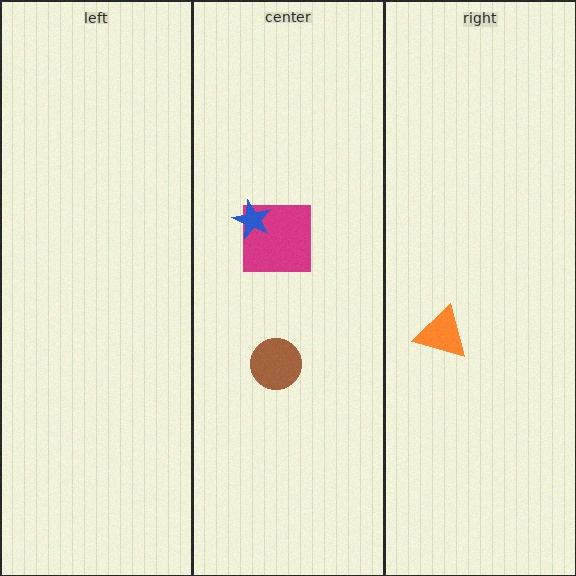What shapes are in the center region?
The brown circle, the magenta square, the blue star.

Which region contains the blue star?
The center region.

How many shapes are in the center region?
3.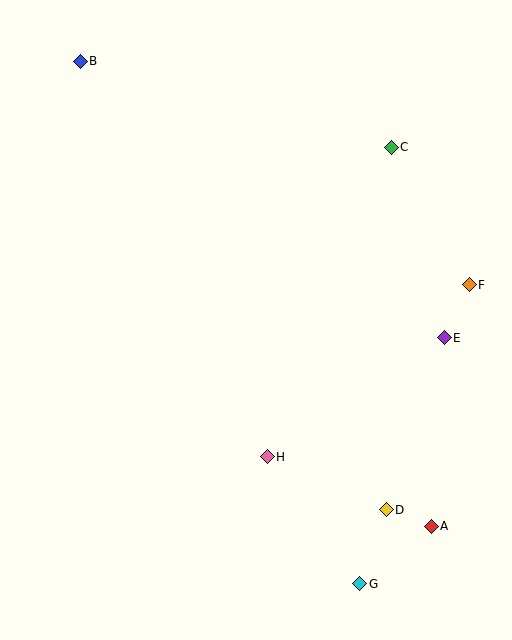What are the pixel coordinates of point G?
Point G is at (360, 584).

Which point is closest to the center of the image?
Point H at (267, 457) is closest to the center.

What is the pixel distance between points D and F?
The distance between D and F is 240 pixels.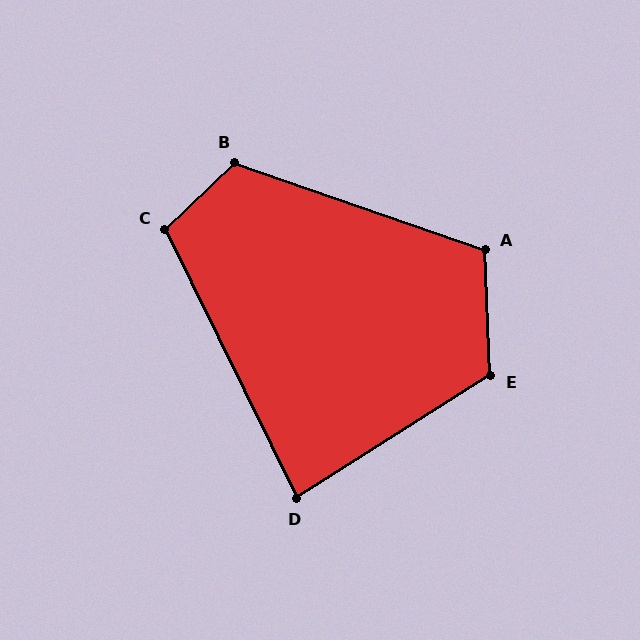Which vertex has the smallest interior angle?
D, at approximately 84 degrees.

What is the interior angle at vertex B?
Approximately 117 degrees (obtuse).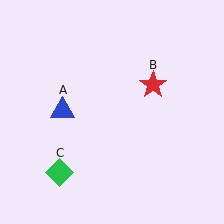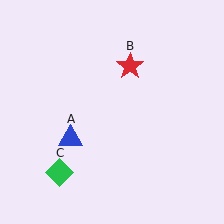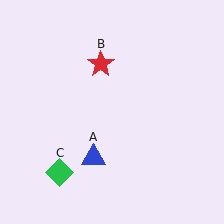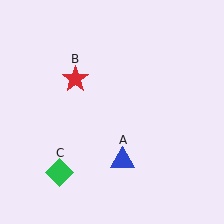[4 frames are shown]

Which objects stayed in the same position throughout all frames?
Green diamond (object C) remained stationary.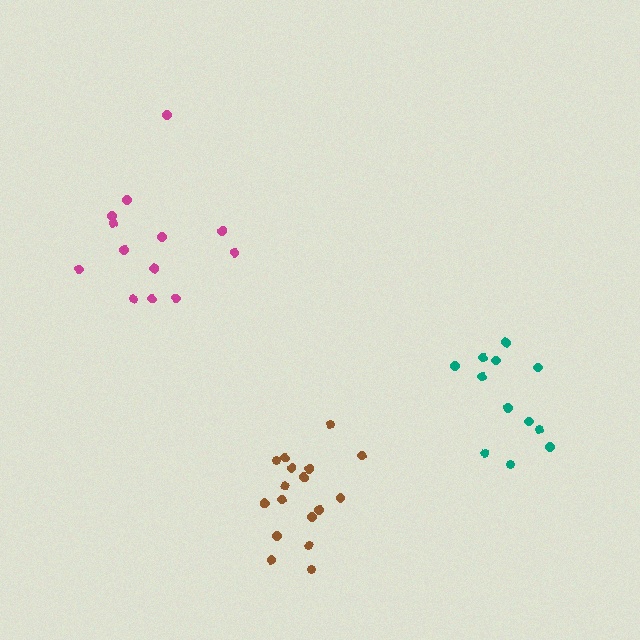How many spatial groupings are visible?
There are 3 spatial groupings.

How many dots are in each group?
Group 1: 13 dots, Group 2: 12 dots, Group 3: 17 dots (42 total).